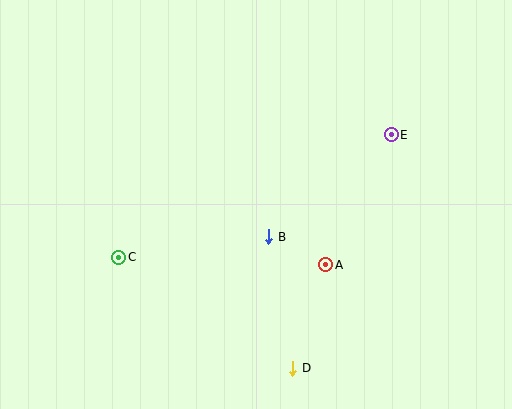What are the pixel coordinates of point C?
Point C is at (119, 257).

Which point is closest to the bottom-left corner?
Point C is closest to the bottom-left corner.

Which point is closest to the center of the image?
Point B at (269, 237) is closest to the center.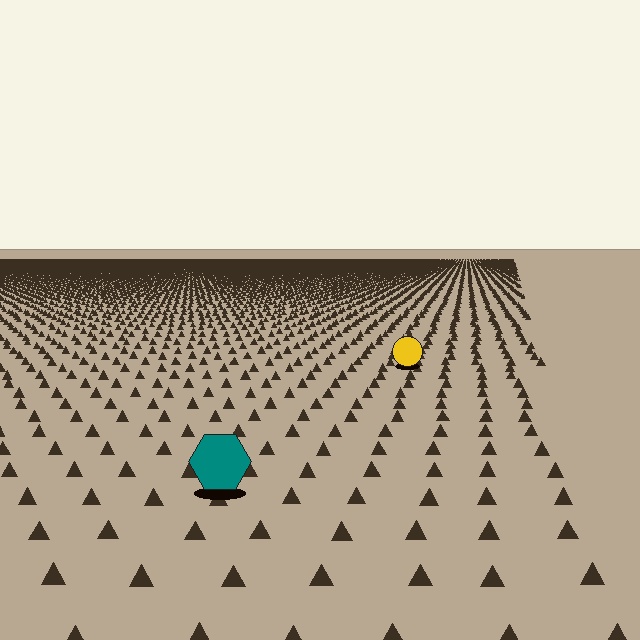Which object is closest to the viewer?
The teal hexagon is closest. The texture marks near it are larger and more spread out.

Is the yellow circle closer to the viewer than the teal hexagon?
No. The teal hexagon is closer — you can tell from the texture gradient: the ground texture is coarser near it.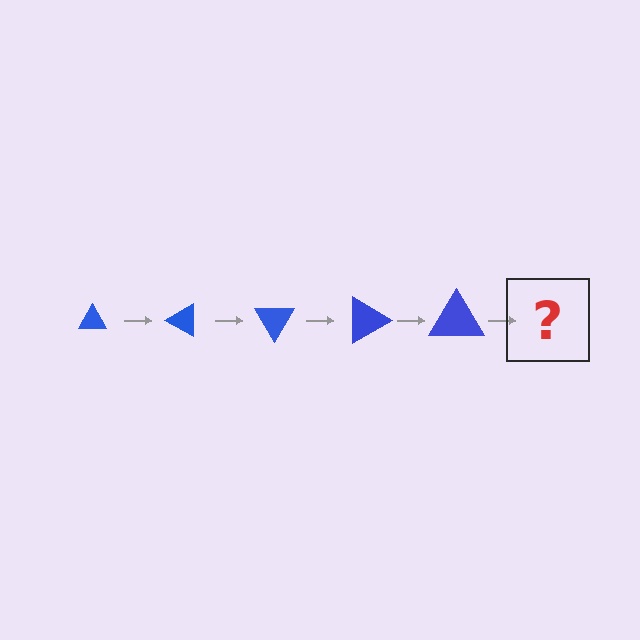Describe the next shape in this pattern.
It should be a triangle, larger than the previous one and rotated 150 degrees from the start.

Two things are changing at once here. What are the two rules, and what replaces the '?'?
The two rules are that the triangle grows larger each step and it rotates 30 degrees each step. The '?' should be a triangle, larger than the previous one and rotated 150 degrees from the start.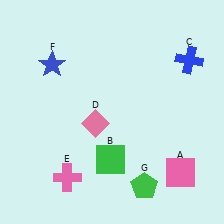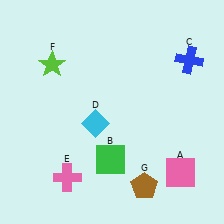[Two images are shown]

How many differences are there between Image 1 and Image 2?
There are 3 differences between the two images.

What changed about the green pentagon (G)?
In Image 1, G is green. In Image 2, it changed to brown.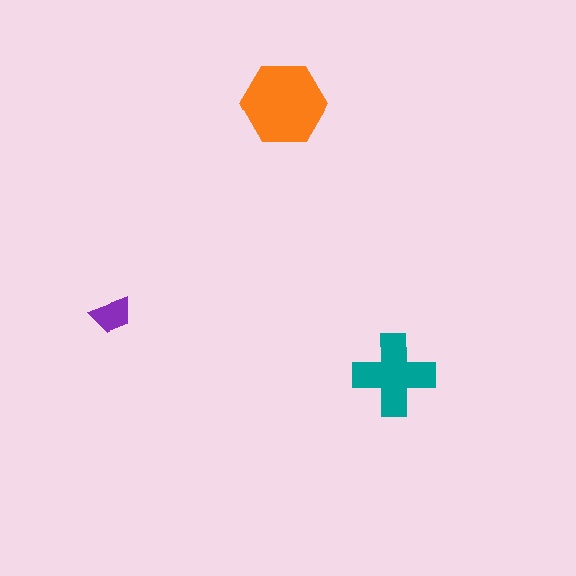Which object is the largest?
The orange hexagon.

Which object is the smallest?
The purple trapezoid.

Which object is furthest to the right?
The teal cross is rightmost.